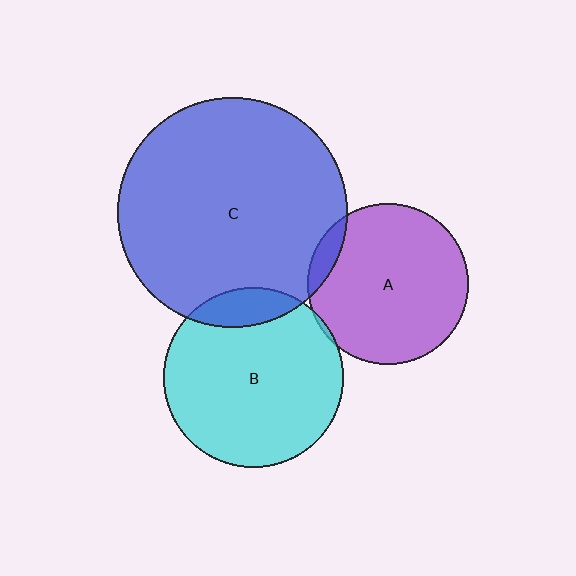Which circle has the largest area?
Circle C (blue).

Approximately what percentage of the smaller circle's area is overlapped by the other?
Approximately 5%.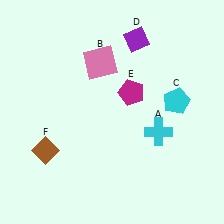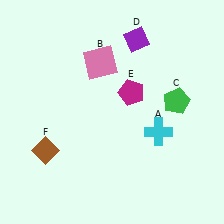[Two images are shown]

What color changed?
The pentagon (C) changed from cyan in Image 1 to green in Image 2.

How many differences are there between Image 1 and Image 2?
There is 1 difference between the two images.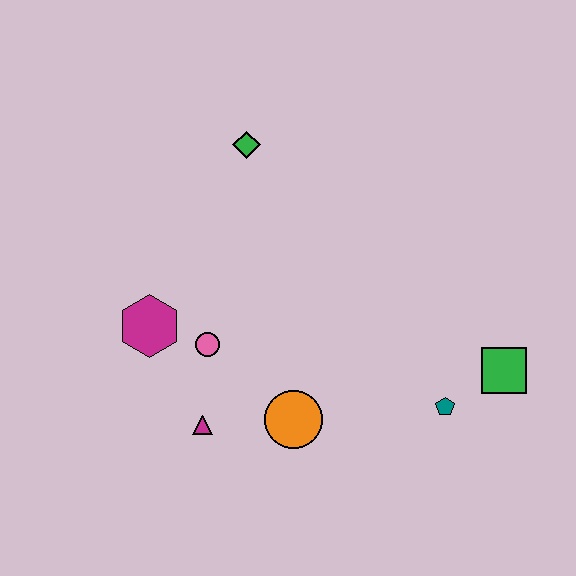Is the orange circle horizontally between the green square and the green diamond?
Yes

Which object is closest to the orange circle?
The magenta triangle is closest to the orange circle.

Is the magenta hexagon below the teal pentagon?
No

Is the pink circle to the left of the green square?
Yes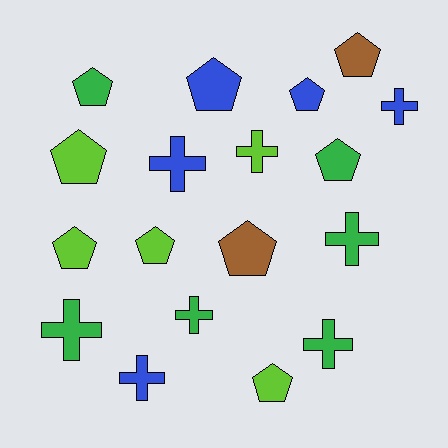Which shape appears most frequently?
Pentagon, with 10 objects.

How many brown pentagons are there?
There are 2 brown pentagons.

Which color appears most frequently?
Green, with 6 objects.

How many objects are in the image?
There are 18 objects.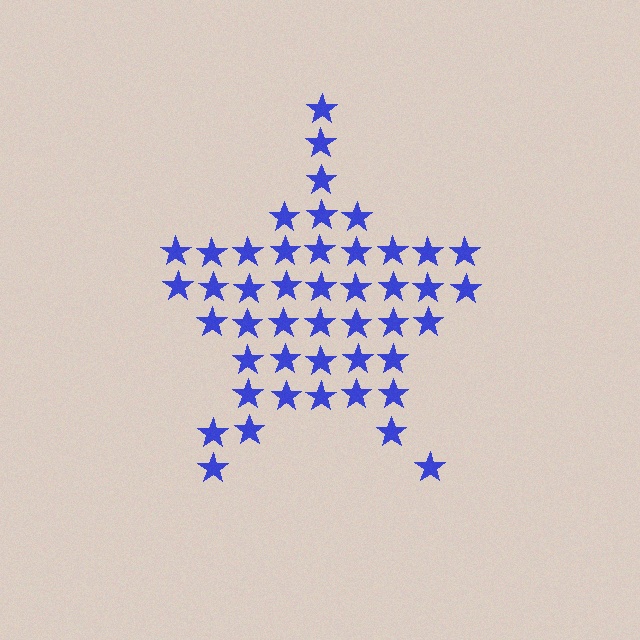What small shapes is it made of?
It is made of small stars.